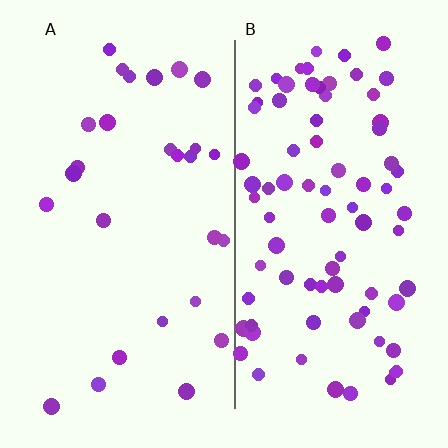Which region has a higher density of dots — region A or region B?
B (the right).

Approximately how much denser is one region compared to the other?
Approximately 2.9× — region B over region A.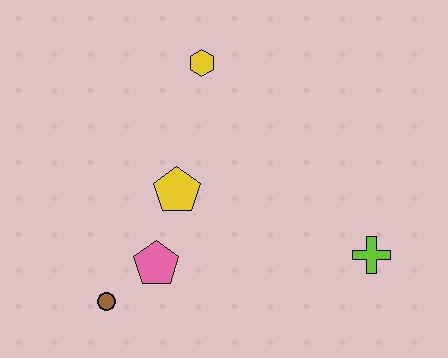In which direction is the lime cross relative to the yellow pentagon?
The lime cross is to the right of the yellow pentagon.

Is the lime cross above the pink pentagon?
Yes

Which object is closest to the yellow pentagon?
The pink pentagon is closest to the yellow pentagon.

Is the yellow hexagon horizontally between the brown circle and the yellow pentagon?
No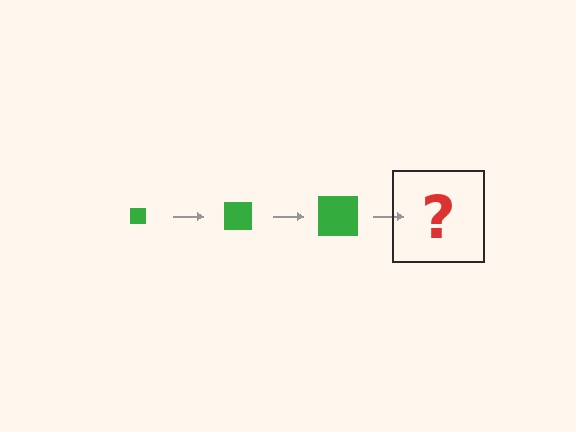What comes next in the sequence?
The next element should be a green square, larger than the previous one.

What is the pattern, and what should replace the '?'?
The pattern is that the square gets progressively larger each step. The '?' should be a green square, larger than the previous one.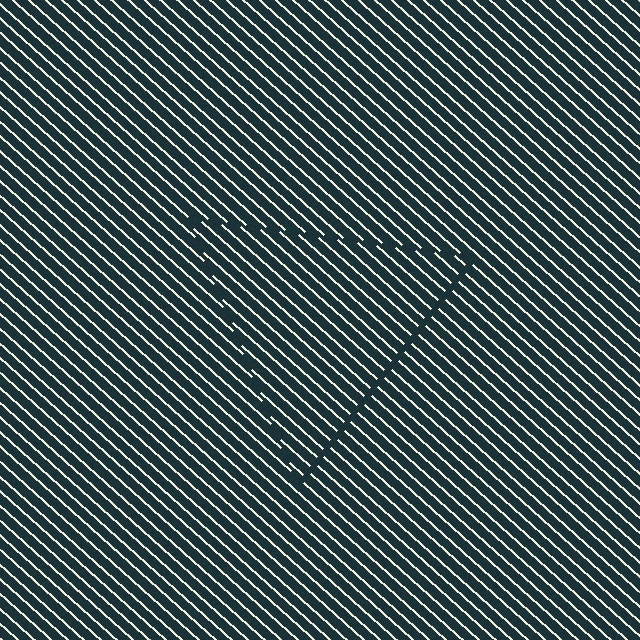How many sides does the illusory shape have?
3 sides — the line-ends trace a triangle.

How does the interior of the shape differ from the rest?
The interior of the shape contains the same grating, shifted by half a period — the contour is defined by the phase discontinuity where line-ends from the inner and outer gratings abut.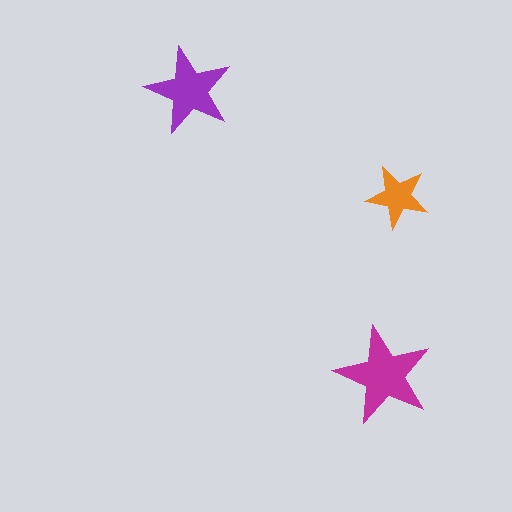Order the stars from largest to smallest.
the magenta one, the purple one, the orange one.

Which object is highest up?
The purple star is topmost.